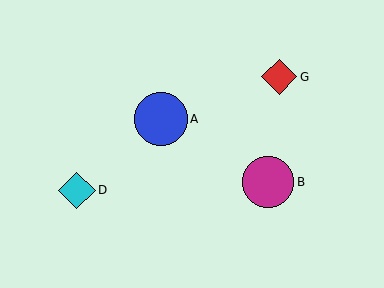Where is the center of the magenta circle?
The center of the magenta circle is at (268, 182).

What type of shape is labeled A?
Shape A is a blue circle.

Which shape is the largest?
The blue circle (labeled A) is the largest.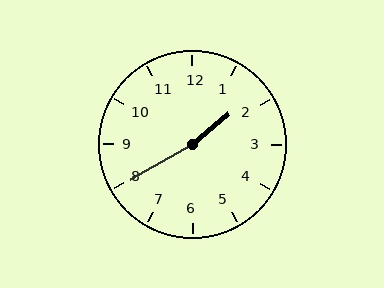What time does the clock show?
1:40.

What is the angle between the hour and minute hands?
Approximately 170 degrees.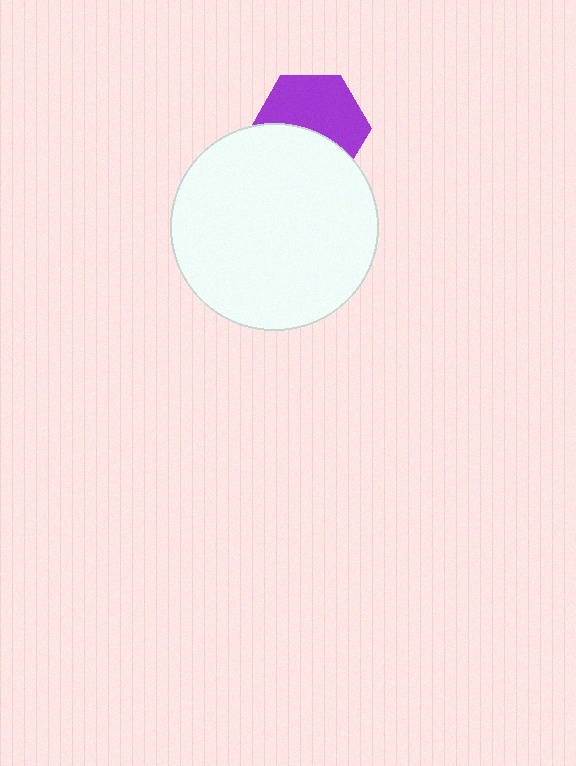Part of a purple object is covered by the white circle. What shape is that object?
It is a hexagon.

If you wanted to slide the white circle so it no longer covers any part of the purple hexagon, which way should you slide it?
Slide it down — that is the most direct way to separate the two shapes.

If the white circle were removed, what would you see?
You would see the complete purple hexagon.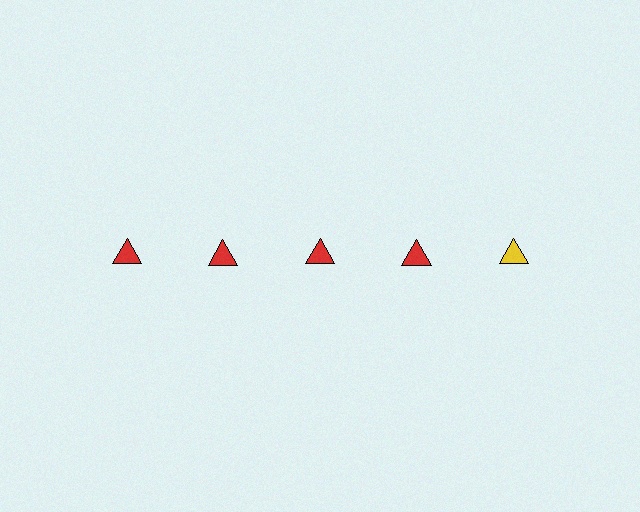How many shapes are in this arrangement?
There are 5 shapes arranged in a grid pattern.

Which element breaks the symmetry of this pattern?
The yellow triangle in the top row, rightmost column breaks the symmetry. All other shapes are red triangles.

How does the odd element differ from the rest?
It has a different color: yellow instead of red.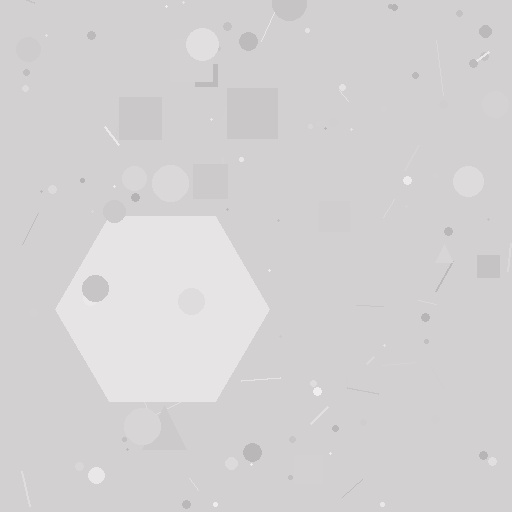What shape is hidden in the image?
A hexagon is hidden in the image.